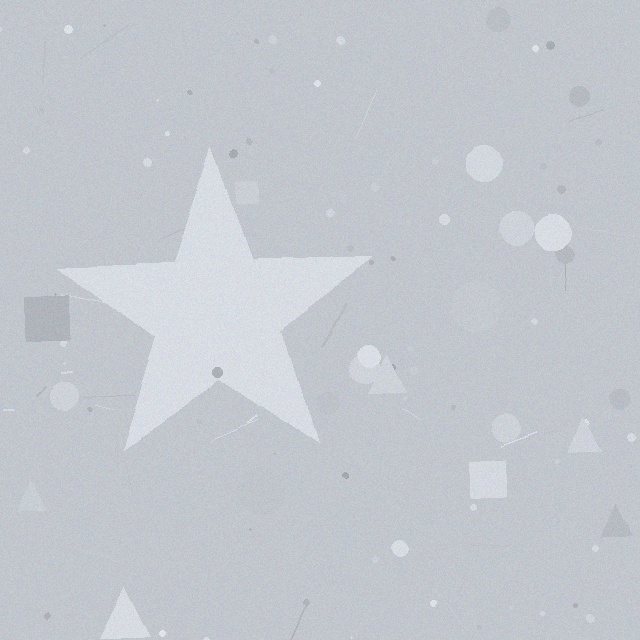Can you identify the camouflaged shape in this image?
The camouflaged shape is a star.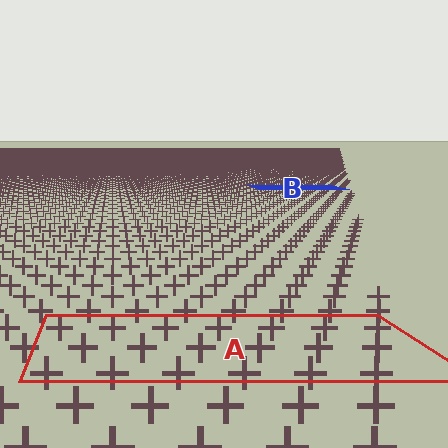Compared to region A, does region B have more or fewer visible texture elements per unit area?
Region B has more texture elements per unit area — they are packed more densely because it is farther away.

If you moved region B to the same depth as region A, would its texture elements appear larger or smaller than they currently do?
They would appear larger. At a closer depth, the same texture elements are projected at a bigger on-screen size.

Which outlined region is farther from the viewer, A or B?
Region B is farther from the viewer — the texture elements inside it appear smaller and more densely packed.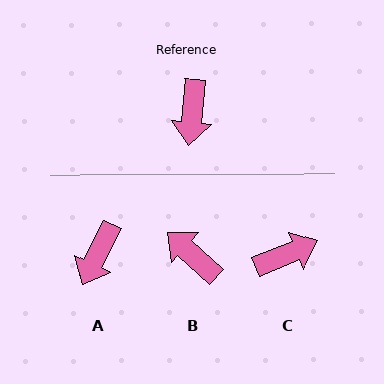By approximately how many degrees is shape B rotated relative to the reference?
Approximately 127 degrees clockwise.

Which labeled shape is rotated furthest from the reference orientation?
B, about 127 degrees away.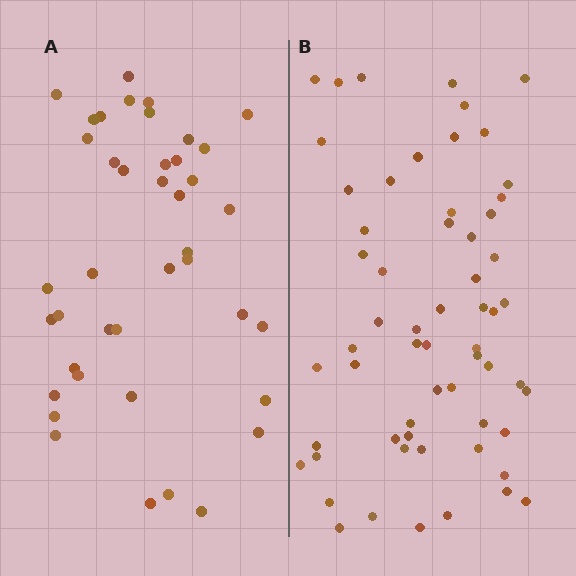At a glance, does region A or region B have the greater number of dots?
Region B (the right region) has more dots.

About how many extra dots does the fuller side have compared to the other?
Region B has approximately 20 more dots than region A.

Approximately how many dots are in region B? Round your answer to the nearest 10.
About 60 dots.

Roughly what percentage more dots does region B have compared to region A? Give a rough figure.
About 45% more.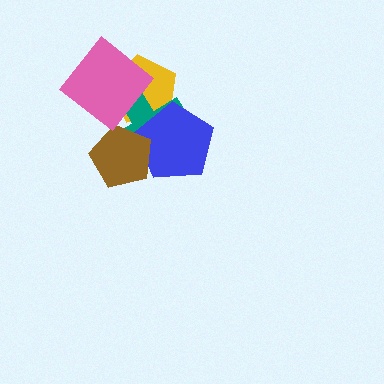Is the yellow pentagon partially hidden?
Yes, it is partially covered by another shape.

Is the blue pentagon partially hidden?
Yes, it is partially covered by another shape.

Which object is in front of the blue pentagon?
The brown pentagon is in front of the blue pentagon.